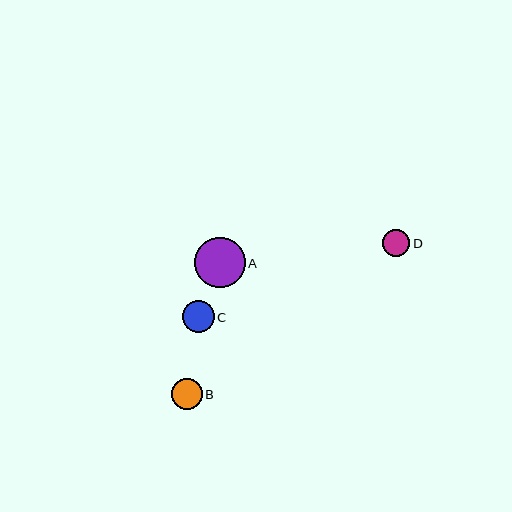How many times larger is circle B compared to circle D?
Circle B is approximately 1.1 times the size of circle D.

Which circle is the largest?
Circle A is the largest with a size of approximately 51 pixels.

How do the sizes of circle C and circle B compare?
Circle C and circle B are approximately the same size.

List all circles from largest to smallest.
From largest to smallest: A, C, B, D.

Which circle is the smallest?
Circle D is the smallest with a size of approximately 27 pixels.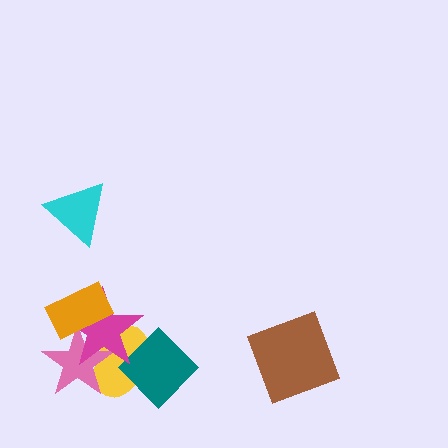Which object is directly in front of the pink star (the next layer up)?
The magenta star is directly in front of the pink star.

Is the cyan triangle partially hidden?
No, no other shape covers it.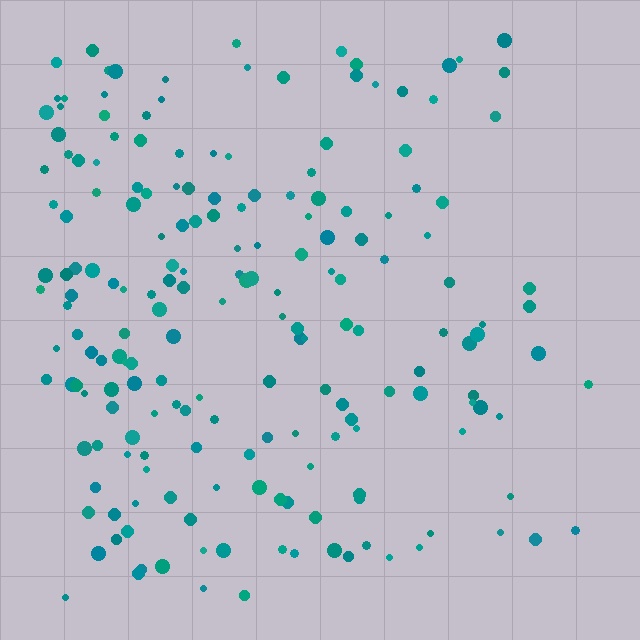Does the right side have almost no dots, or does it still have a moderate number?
Still a moderate number, just noticeably fewer than the left.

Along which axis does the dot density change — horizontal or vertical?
Horizontal.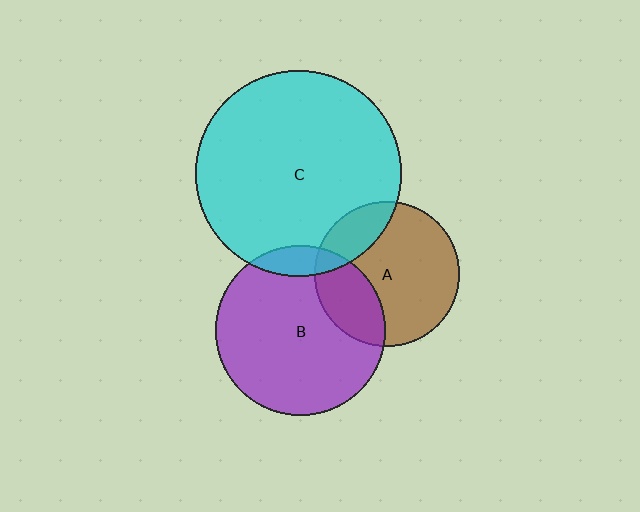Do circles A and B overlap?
Yes.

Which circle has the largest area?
Circle C (cyan).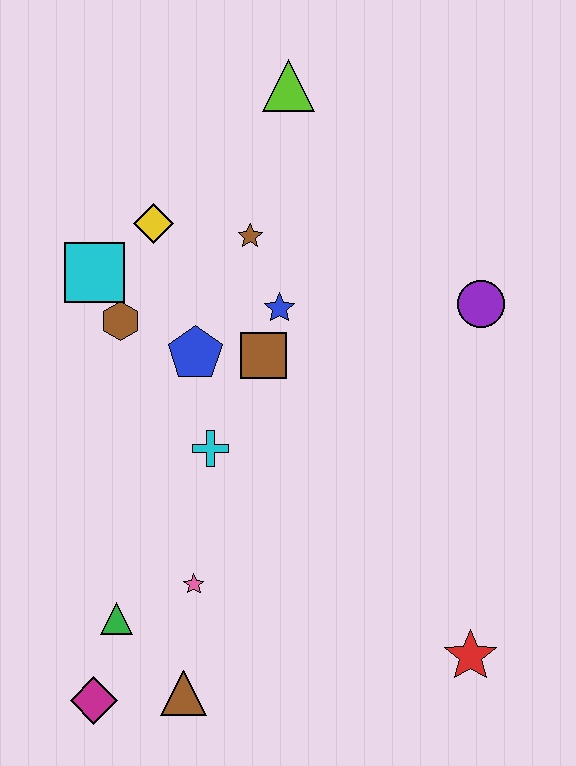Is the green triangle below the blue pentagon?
Yes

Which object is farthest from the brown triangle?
The lime triangle is farthest from the brown triangle.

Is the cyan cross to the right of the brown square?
No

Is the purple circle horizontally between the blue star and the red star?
No